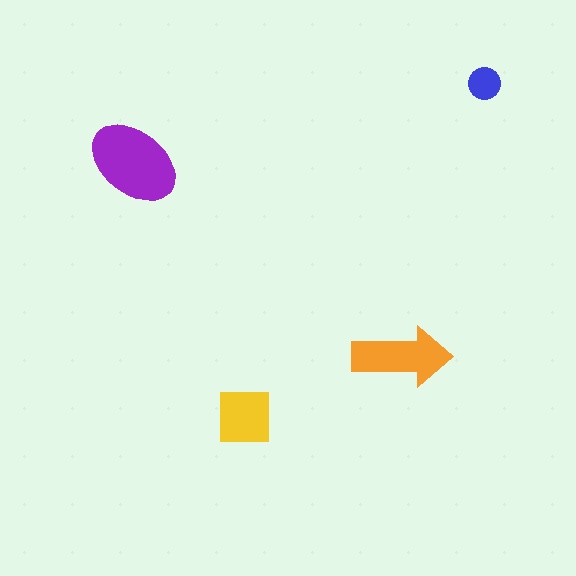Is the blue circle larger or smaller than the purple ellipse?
Smaller.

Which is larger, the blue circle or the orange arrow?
The orange arrow.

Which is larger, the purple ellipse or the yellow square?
The purple ellipse.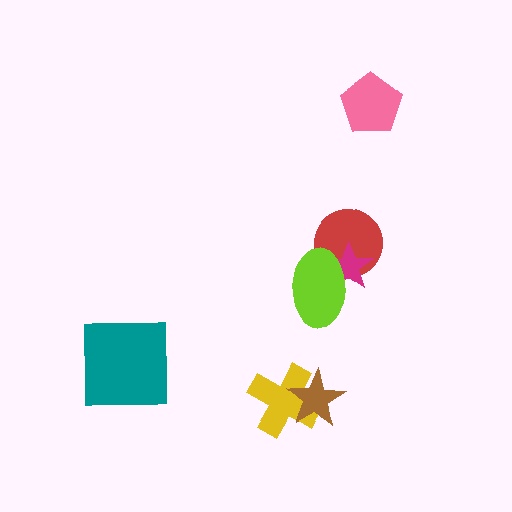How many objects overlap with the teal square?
0 objects overlap with the teal square.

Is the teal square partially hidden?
No, no other shape covers it.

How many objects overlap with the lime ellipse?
2 objects overlap with the lime ellipse.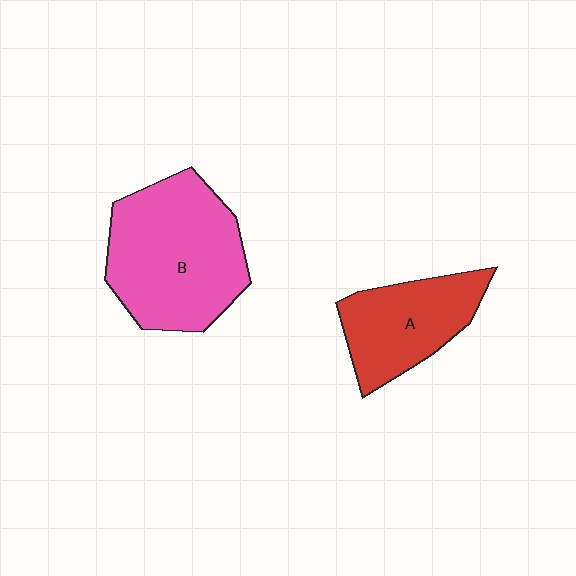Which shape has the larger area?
Shape B (pink).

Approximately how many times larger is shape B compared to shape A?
Approximately 1.6 times.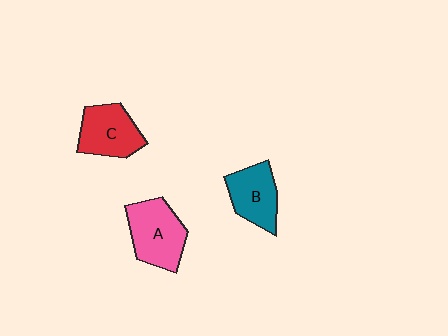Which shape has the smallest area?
Shape B (teal).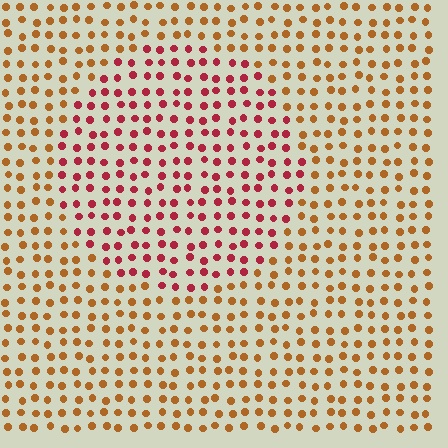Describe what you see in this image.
The image is filled with small brown elements in a uniform arrangement. A circle-shaped region is visible where the elements are tinted to a slightly different hue, forming a subtle color boundary.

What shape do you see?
I see a circle.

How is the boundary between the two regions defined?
The boundary is defined purely by a slight shift in hue (about 41 degrees). Spacing, size, and orientation are identical on both sides.